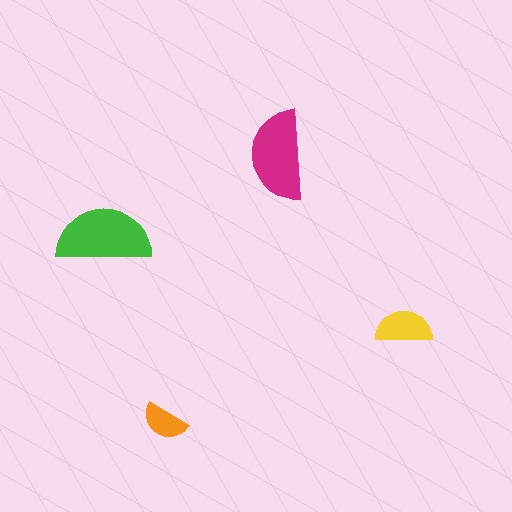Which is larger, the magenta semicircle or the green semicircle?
The green one.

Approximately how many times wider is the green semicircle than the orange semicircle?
About 2 times wider.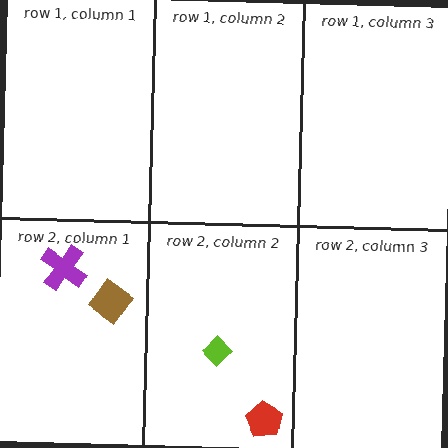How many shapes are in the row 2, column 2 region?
2.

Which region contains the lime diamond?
The row 2, column 2 region.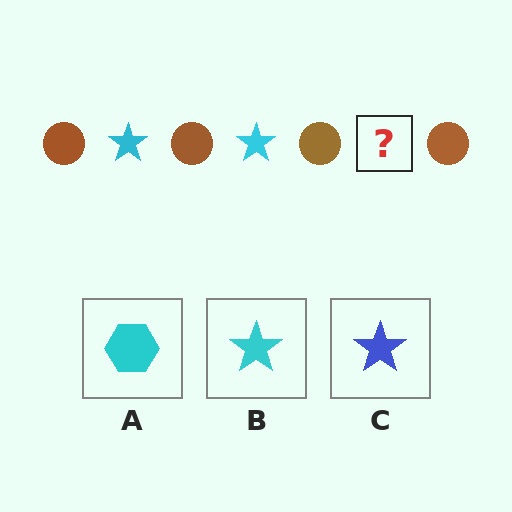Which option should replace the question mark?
Option B.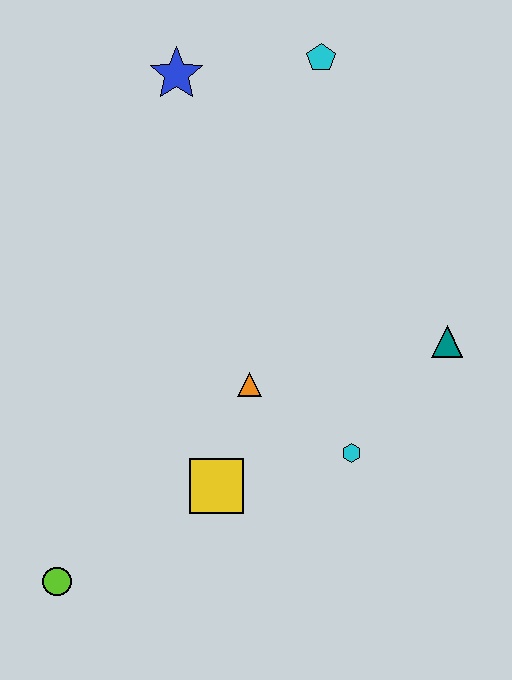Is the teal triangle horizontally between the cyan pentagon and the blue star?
No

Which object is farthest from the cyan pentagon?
The lime circle is farthest from the cyan pentagon.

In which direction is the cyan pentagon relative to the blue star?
The cyan pentagon is to the right of the blue star.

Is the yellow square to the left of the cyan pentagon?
Yes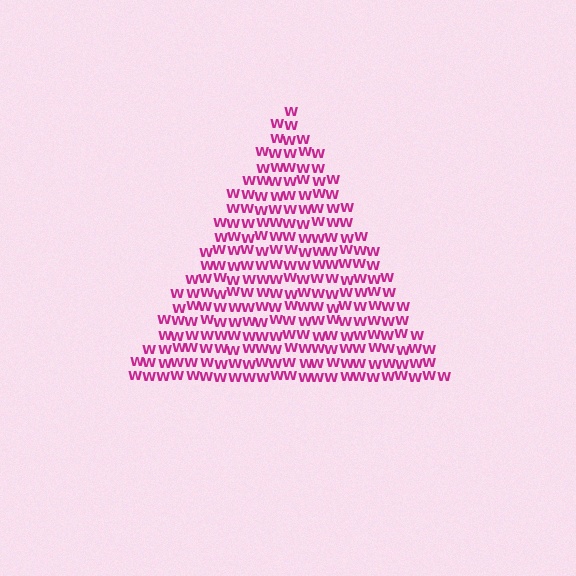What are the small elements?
The small elements are letter W's.